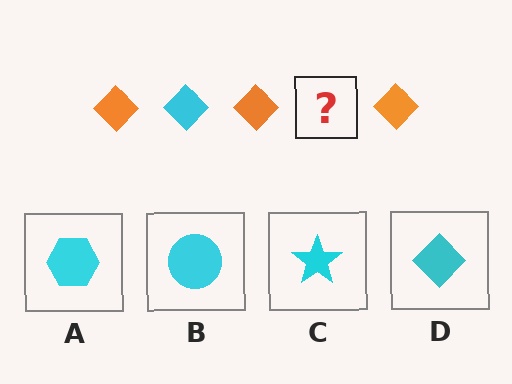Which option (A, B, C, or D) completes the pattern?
D.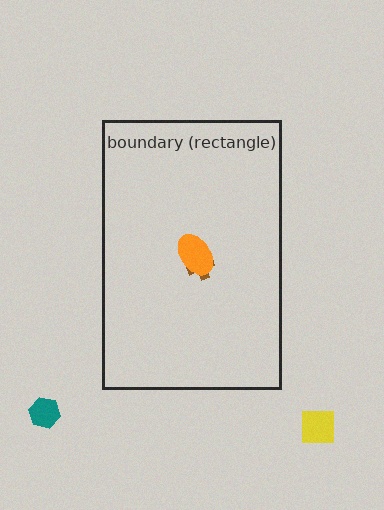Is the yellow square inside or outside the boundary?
Outside.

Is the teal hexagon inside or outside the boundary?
Outside.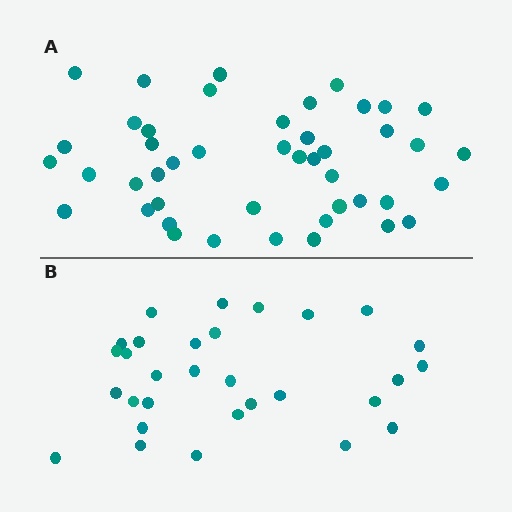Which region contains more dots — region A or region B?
Region A (the top region) has more dots.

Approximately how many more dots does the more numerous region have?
Region A has approximately 15 more dots than region B.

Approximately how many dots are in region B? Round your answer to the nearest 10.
About 30 dots.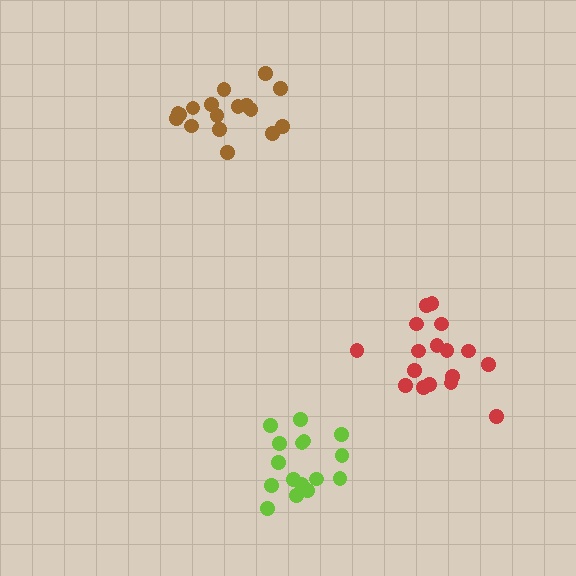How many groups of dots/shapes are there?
There are 3 groups.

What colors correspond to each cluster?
The clusters are colored: brown, red, lime.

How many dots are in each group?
Group 1: 17 dots, Group 2: 17 dots, Group 3: 16 dots (50 total).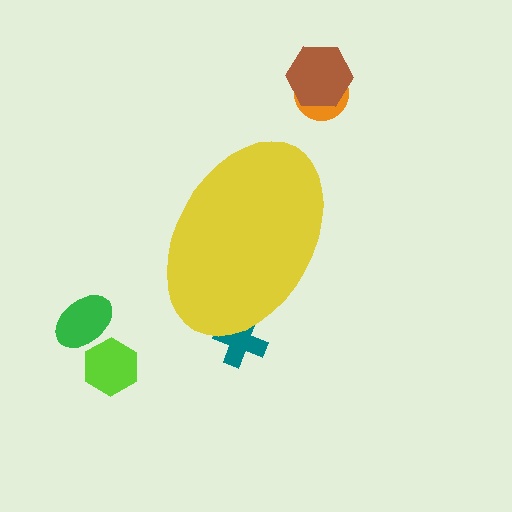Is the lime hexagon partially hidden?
No, the lime hexagon is fully visible.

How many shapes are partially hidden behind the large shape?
1 shape is partially hidden.